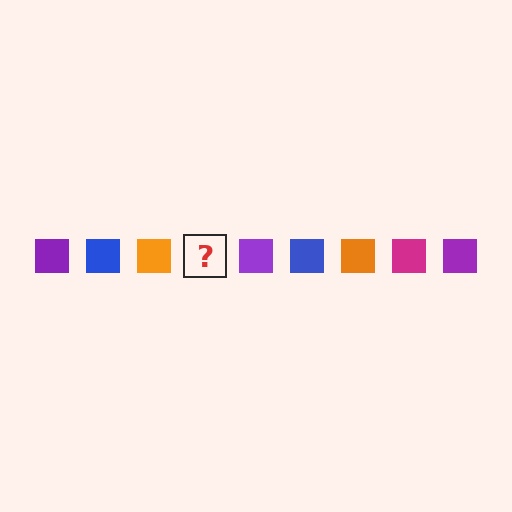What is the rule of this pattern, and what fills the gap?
The rule is that the pattern cycles through purple, blue, orange, magenta squares. The gap should be filled with a magenta square.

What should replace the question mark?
The question mark should be replaced with a magenta square.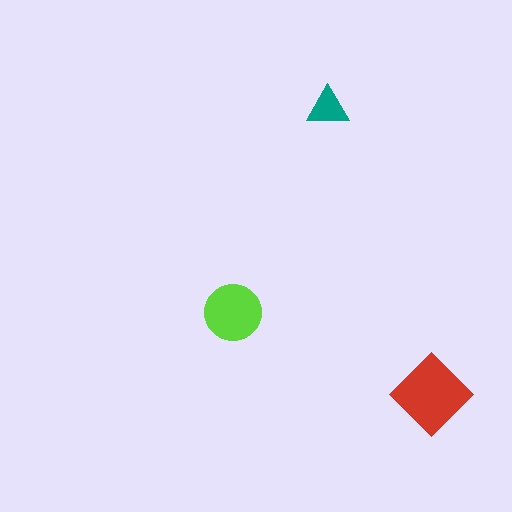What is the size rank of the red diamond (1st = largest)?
1st.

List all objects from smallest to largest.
The teal triangle, the lime circle, the red diamond.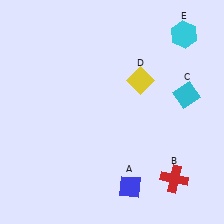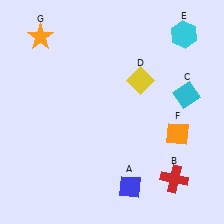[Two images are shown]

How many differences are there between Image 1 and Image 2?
There are 2 differences between the two images.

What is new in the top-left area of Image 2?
An orange star (G) was added in the top-left area of Image 2.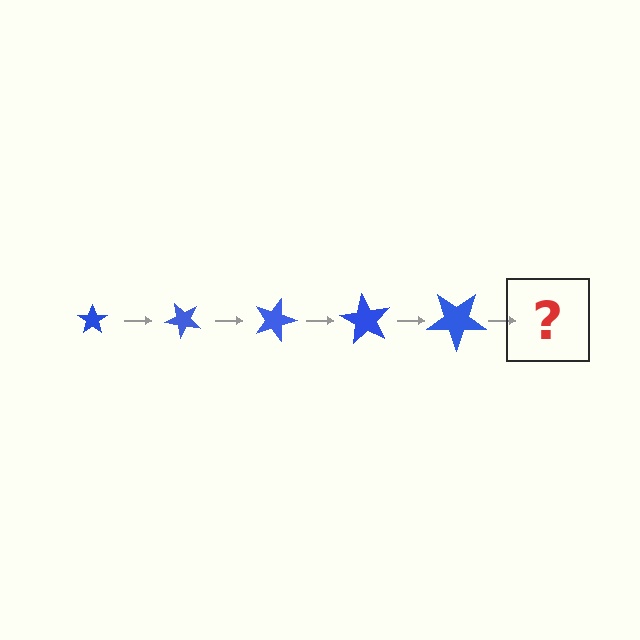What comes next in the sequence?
The next element should be a star, larger than the previous one and rotated 225 degrees from the start.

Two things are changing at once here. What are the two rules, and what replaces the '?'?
The two rules are that the star grows larger each step and it rotates 45 degrees each step. The '?' should be a star, larger than the previous one and rotated 225 degrees from the start.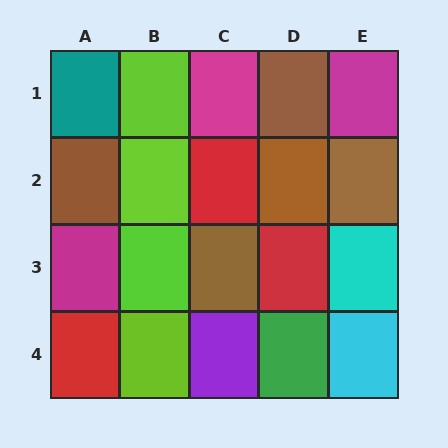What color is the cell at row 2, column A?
Brown.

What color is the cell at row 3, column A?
Magenta.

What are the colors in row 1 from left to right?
Teal, lime, magenta, brown, magenta.